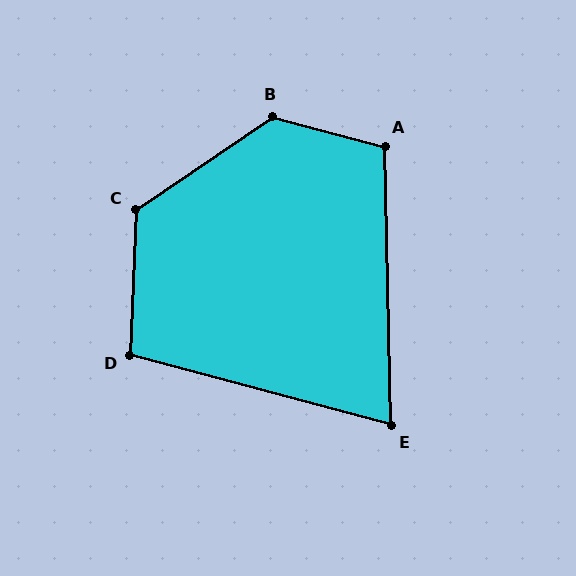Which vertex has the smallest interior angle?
E, at approximately 74 degrees.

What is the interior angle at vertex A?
Approximately 106 degrees (obtuse).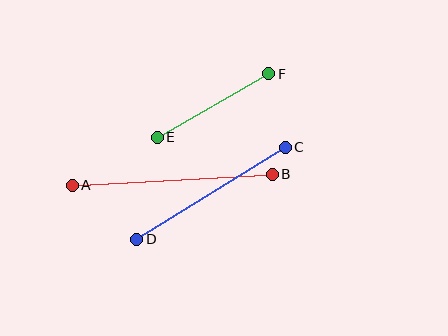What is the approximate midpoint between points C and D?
The midpoint is at approximately (211, 193) pixels.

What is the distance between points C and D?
The distance is approximately 175 pixels.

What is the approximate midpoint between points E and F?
The midpoint is at approximately (213, 105) pixels.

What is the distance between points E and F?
The distance is approximately 128 pixels.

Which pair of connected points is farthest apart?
Points A and B are farthest apart.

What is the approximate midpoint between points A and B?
The midpoint is at approximately (172, 180) pixels.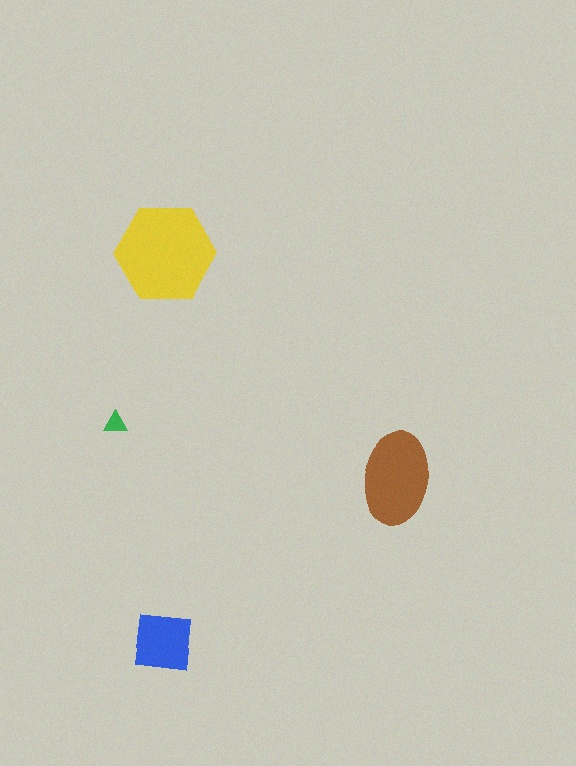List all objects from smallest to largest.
The green triangle, the blue square, the brown ellipse, the yellow hexagon.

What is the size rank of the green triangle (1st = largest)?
4th.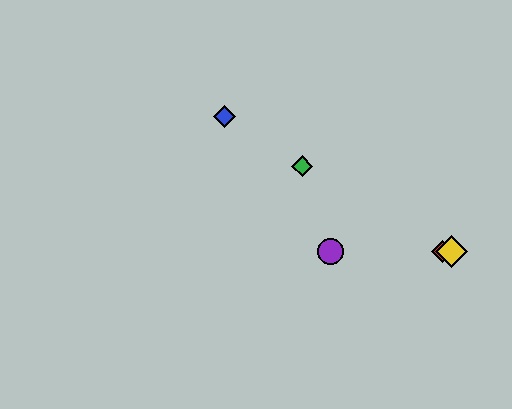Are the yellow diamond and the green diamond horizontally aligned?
No, the yellow diamond is at y≈251 and the green diamond is at y≈166.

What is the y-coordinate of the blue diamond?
The blue diamond is at y≈117.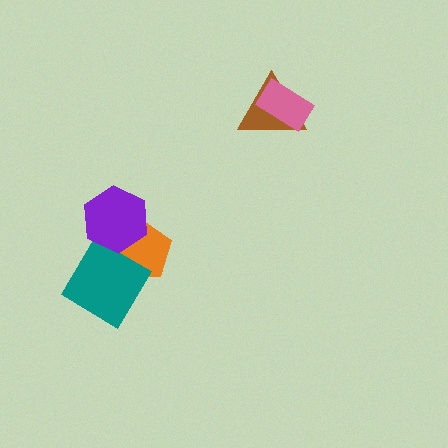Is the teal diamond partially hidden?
Yes, it is partially covered by another shape.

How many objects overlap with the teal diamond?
2 objects overlap with the teal diamond.